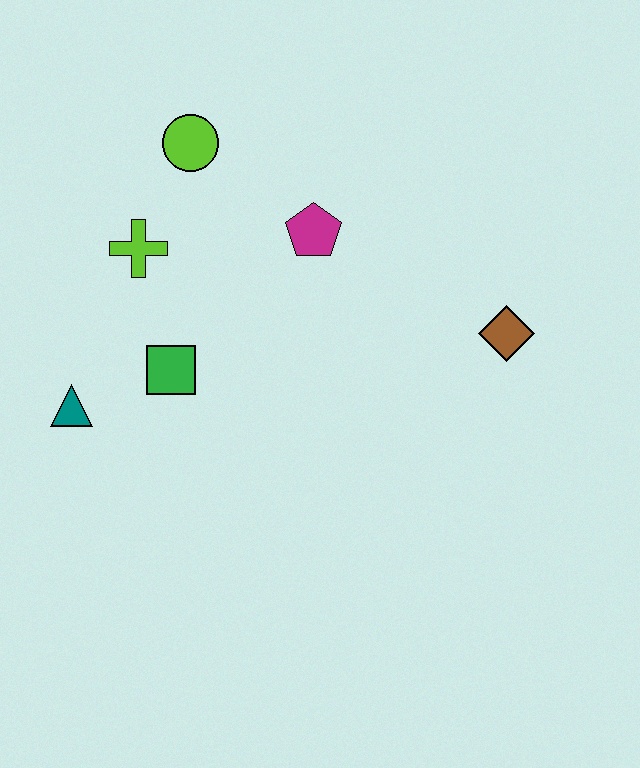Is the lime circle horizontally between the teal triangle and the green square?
No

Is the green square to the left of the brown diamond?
Yes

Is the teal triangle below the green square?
Yes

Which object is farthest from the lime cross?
The brown diamond is farthest from the lime cross.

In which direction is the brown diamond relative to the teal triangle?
The brown diamond is to the right of the teal triangle.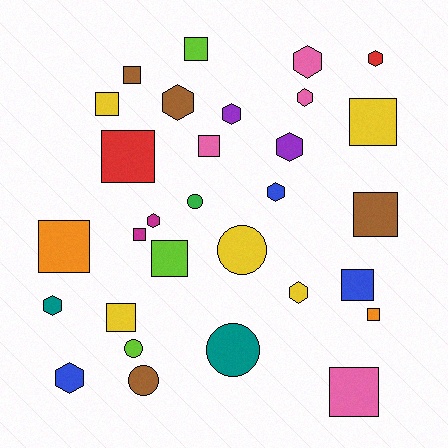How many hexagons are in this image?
There are 11 hexagons.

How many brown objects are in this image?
There are 4 brown objects.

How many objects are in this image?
There are 30 objects.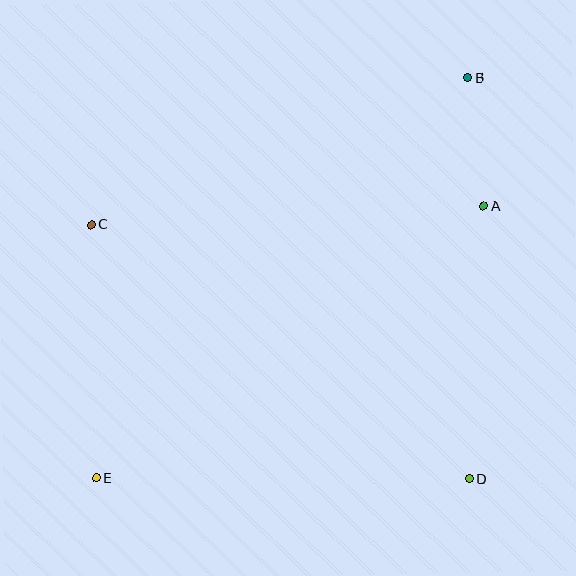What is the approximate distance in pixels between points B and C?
The distance between B and C is approximately 405 pixels.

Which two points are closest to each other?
Points A and B are closest to each other.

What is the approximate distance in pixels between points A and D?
The distance between A and D is approximately 273 pixels.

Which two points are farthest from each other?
Points B and E are farthest from each other.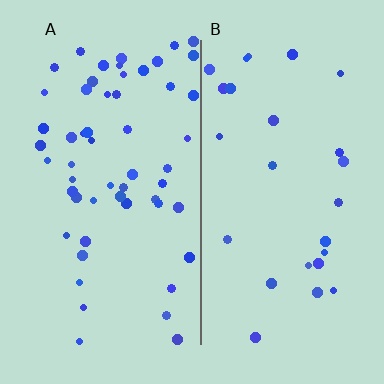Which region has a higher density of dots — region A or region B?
A (the left).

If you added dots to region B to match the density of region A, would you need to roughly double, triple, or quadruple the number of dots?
Approximately double.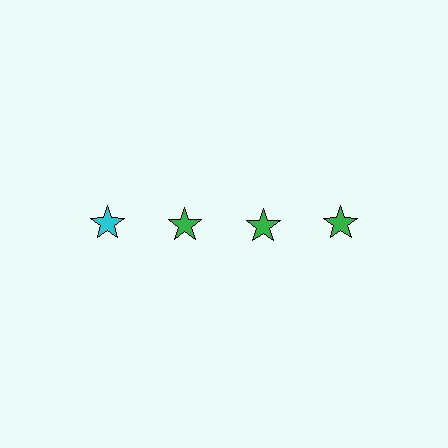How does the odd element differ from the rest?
It has a different color: cyan instead of green.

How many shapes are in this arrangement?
There are 4 shapes arranged in a grid pattern.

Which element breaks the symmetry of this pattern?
The cyan star in the top row, leftmost column breaks the symmetry. All other shapes are green stars.